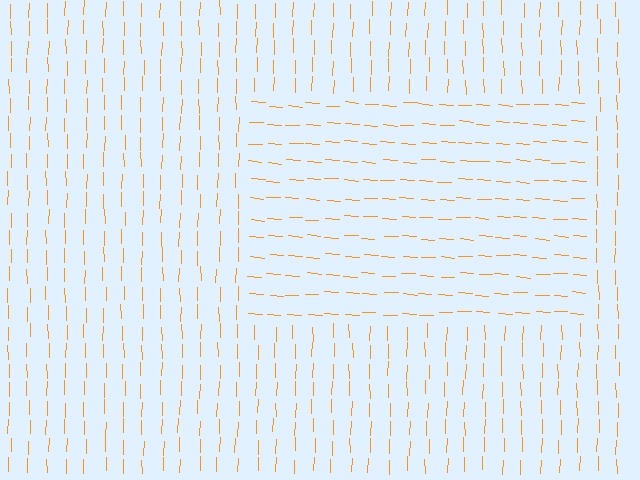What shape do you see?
I see a rectangle.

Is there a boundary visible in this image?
Yes, there is a texture boundary formed by a change in line orientation.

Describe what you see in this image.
The image is filled with small orange line segments. A rectangle region in the image has lines oriented differently from the surrounding lines, creating a visible texture boundary.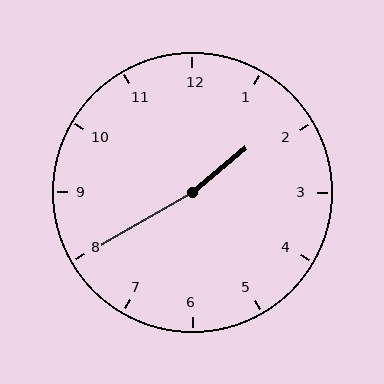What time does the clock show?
1:40.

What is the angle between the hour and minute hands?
Approximately 170 degrees.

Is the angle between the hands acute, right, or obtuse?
It is obtuse.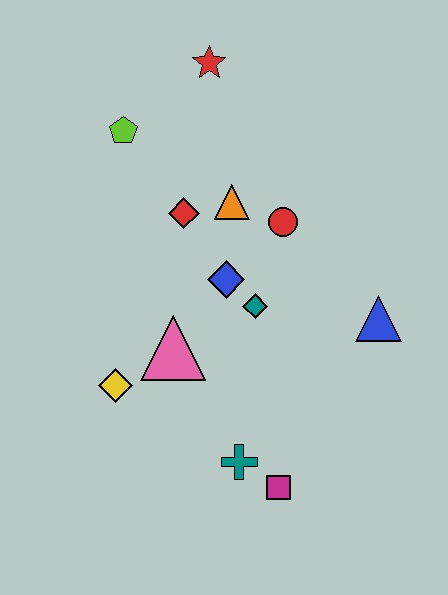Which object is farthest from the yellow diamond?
The red star is farthest from the yellow diamond.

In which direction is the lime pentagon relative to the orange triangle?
The lime pentagon is to the left of the orange triangle.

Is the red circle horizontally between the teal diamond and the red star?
No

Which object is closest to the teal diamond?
The blue diamond is closest to the teal diamond.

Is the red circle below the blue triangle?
No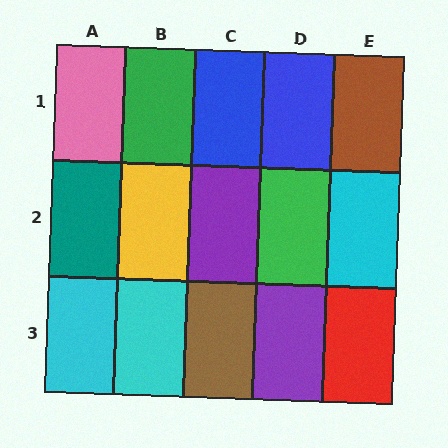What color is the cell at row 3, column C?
Brown.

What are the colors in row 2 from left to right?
Teal, yellow, purple, green, cyan.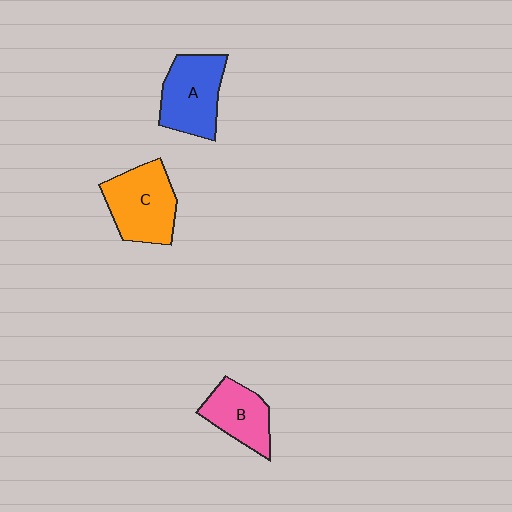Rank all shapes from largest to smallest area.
From largest to smallest: C (orange), A (blue), B (pink).